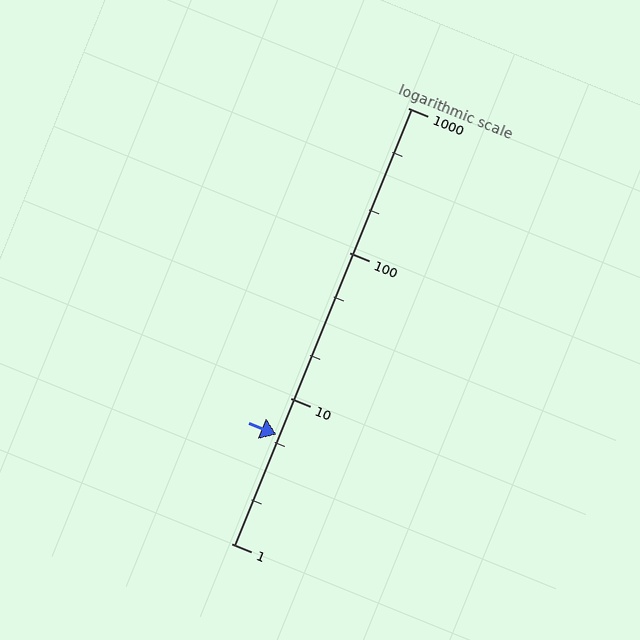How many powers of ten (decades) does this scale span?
The scale spans 3 decades, from 1 to 1000.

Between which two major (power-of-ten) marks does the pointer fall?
The pointer is between 1 and 10.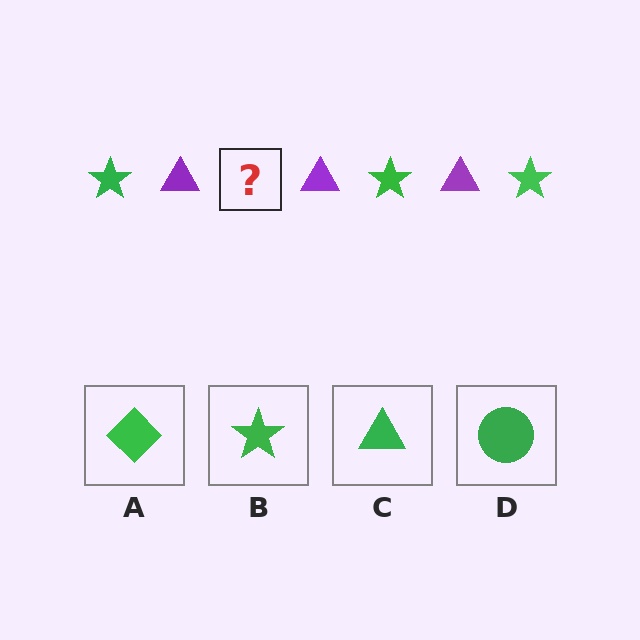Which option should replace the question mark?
Option B.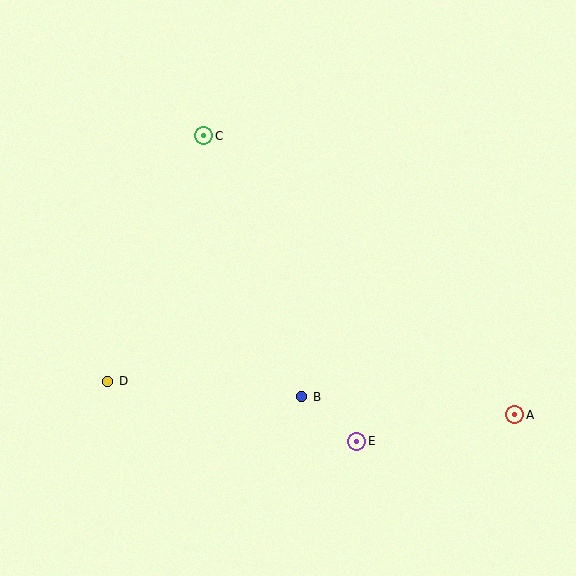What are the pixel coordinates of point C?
Point C is at (204, 136).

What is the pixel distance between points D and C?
The distance between D and C is 264 pixels.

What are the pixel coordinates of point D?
Point D is at (107, 381).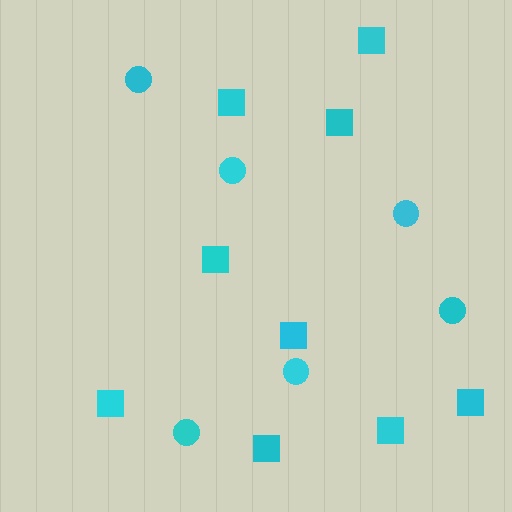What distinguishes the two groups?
There are 2 groups: one group of circles (6) and one group of squares (9).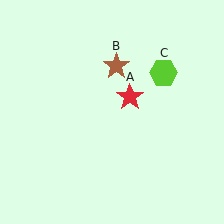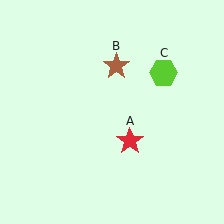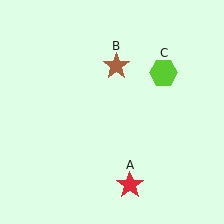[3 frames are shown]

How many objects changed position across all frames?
1 object changed position: red star (object A).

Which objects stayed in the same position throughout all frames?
Brown star (object B) and lime hexagon (object C) remained stationary.